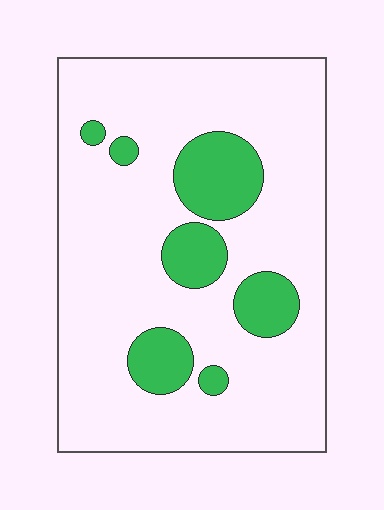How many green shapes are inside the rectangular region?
7.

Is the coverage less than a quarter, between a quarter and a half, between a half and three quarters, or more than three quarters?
Less than a quarter.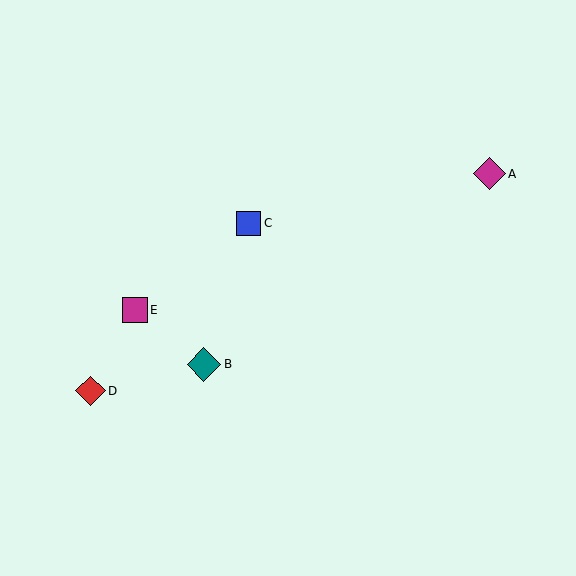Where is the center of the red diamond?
The center of the red diamond is at (91, 391).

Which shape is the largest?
The teal diamond (labeled B) is the largest.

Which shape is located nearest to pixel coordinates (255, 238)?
The blue square (labeled C) at (249, 223) is nearest to that location.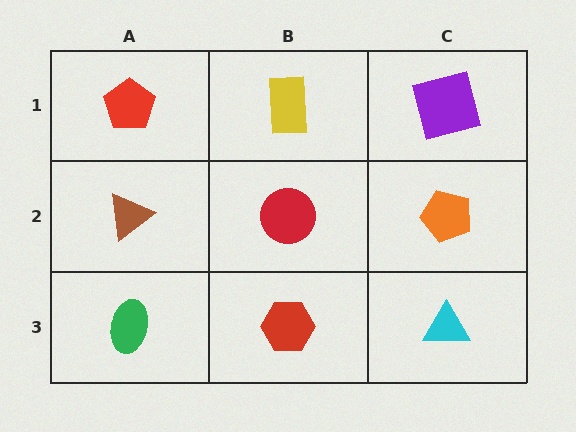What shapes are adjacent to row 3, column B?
A red circle (row 2, column B), a green ellipse (row 3, column A), a cyan triangle (row 3, column C).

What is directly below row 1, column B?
A red circle.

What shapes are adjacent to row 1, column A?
A brown triangle (row 2, column A), a yellow rectangle (row 1, column B).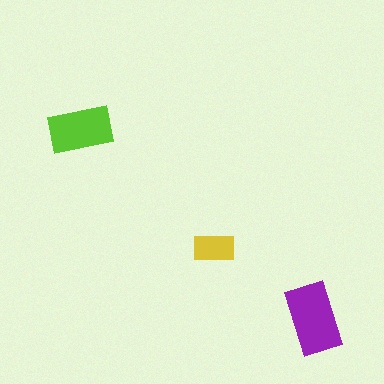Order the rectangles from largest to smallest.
the purple one, the lime one, the yellow one.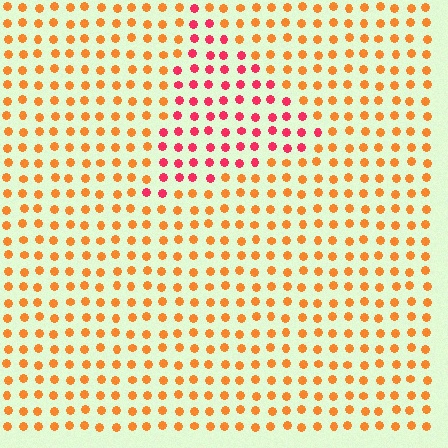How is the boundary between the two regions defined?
The boundary is defined purely by a slight shift in hue (about 43 degrees). Spacing, size, and orientation are identical on both sides.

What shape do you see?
I see a triangle.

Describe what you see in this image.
The image is filled with small orange elements in a uniform arrangement. A triangle-shaped region is visible where the elements are tinted to a slightly different hue, forming a subtle color boundary.